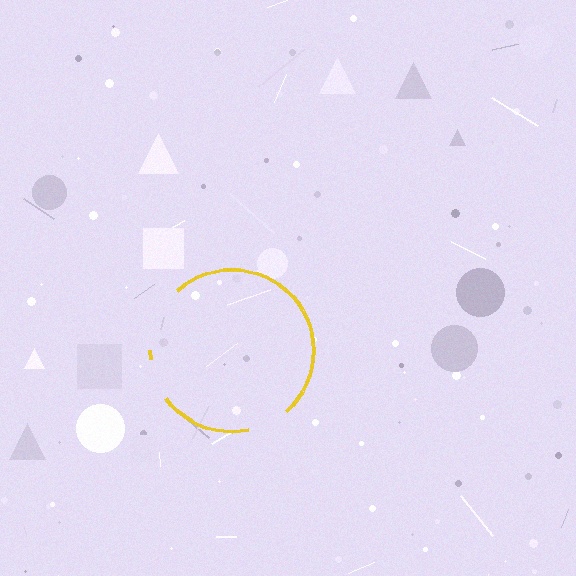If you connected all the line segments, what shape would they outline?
They would outline a circle.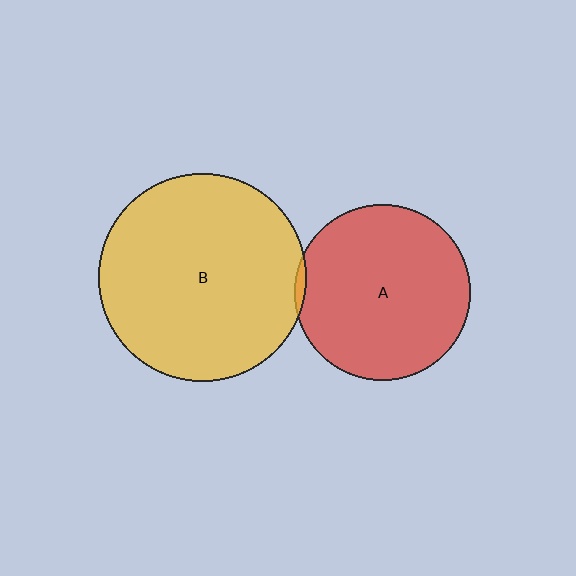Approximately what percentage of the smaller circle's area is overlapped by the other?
Approximately 5%.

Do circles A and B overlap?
Yes.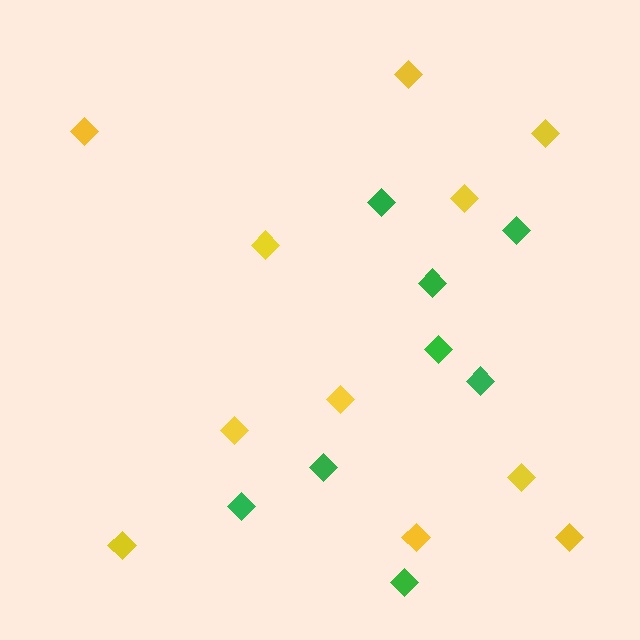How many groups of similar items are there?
There are 2 groups: one group of green diamonds (8) and one group of yellow diamonds (11).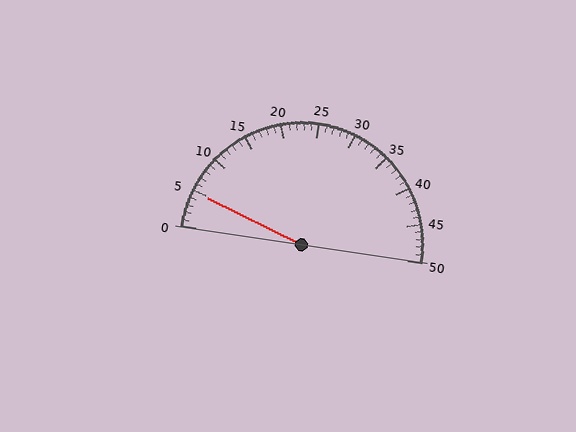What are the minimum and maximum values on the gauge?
The gauge ranges from 0 to 50.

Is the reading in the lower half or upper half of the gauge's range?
The reading is in the lower half of the range (0 to 50).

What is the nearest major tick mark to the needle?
The nearest major tick mark is 5.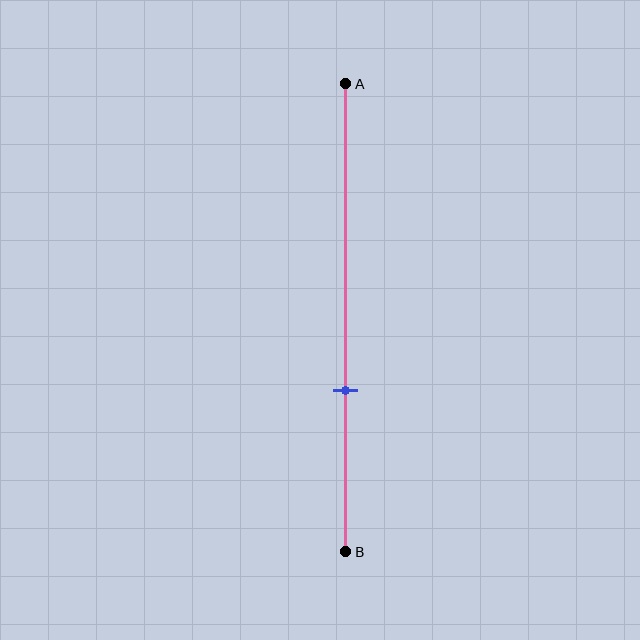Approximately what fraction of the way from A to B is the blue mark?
The blue mark is approximately 65% of the way from A to B.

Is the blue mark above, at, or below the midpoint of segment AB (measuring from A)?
The blue mark is below the midpoint of segment AB.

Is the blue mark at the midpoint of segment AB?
No, the mark is at about 65% from A, not at the 50% midpoint.